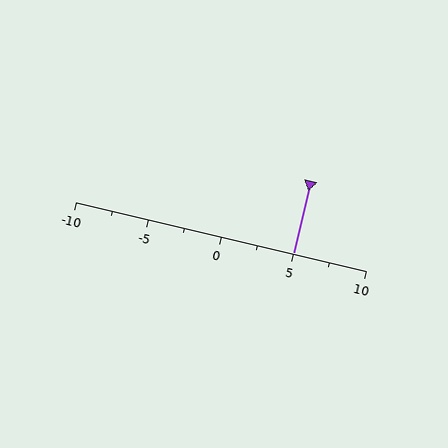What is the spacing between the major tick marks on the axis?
The major ticks are spaced 5 apart.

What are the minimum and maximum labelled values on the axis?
The axis runs from -10 to 10.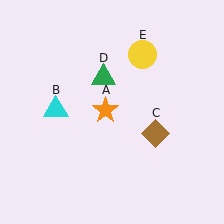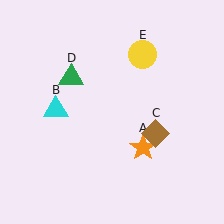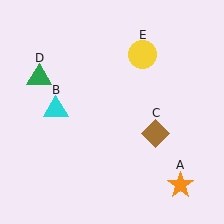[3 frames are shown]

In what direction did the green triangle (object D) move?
The green triangle (object D) moved left.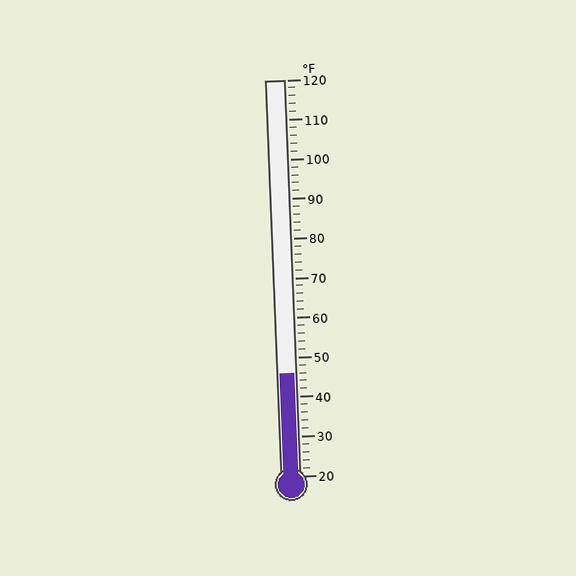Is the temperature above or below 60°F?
The temperature is below 60°F.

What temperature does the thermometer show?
The thermometer shows approximately 46°F.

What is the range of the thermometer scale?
The thermometer scale ranges from 20°F to 120°F.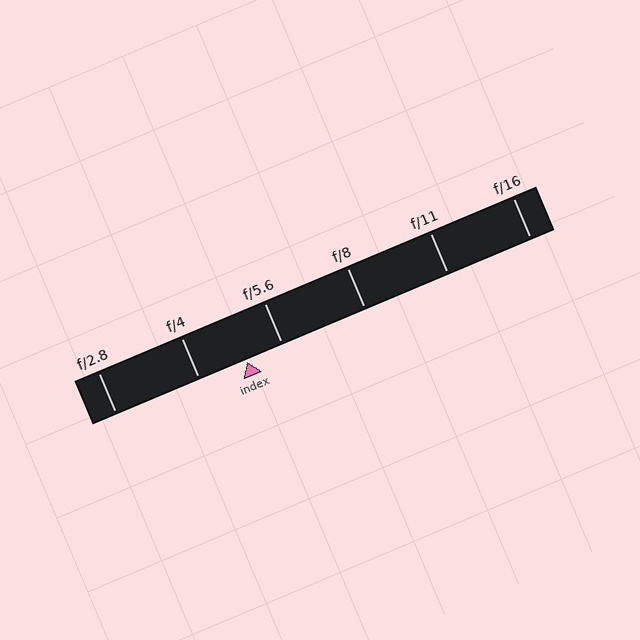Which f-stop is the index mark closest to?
The index mark is closest to f/5.6.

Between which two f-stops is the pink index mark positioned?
The index mark is between f/4 and f/5.6.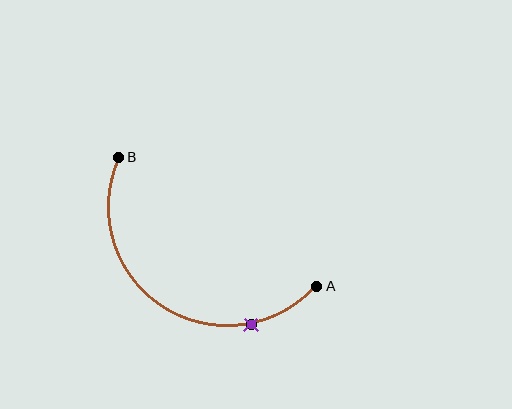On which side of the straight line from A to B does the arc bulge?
The arc bulges below the straight line connecting A and B.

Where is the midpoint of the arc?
The arc midpoint is the point on the curve farthest from the straight line joining A and B. It sits below that line.